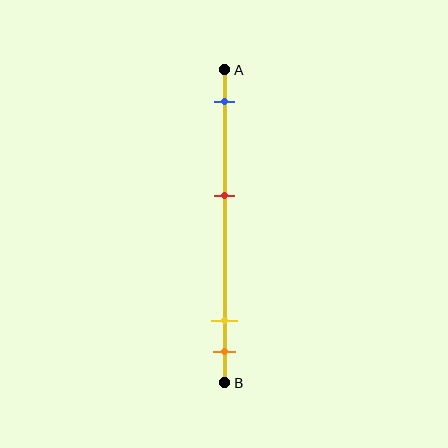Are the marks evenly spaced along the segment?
No, the marks are not evenly spaced.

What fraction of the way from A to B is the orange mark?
The orange mark is approximately 90% (0.9) of the way from A to B.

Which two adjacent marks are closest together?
The yellow and orange marks are the closest adjacent pair.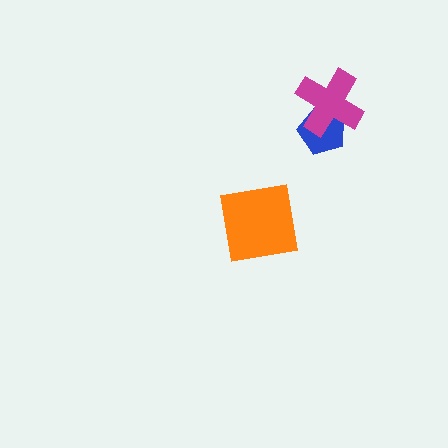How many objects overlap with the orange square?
0 objects overlap with the orange square.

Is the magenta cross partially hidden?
No, no other shape covers it.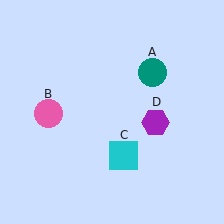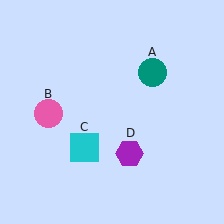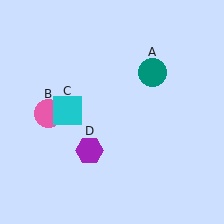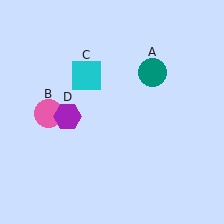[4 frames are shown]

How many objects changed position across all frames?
2 objects changed position: cyan square (object C), purple hexagon (object D).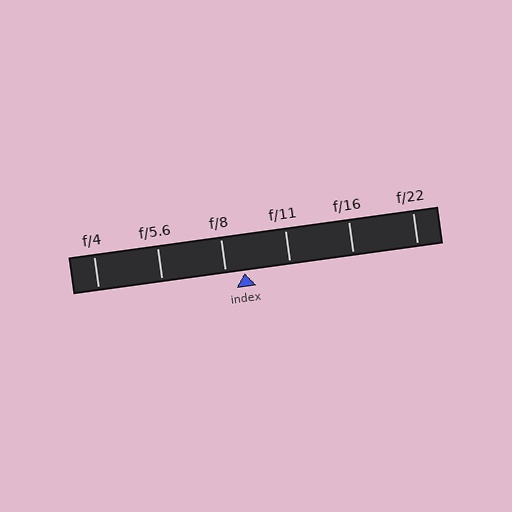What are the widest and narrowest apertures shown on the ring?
The widest aperture shown is f/4 and the narrowest is f/22.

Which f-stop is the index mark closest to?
The index mark is closest to f/8.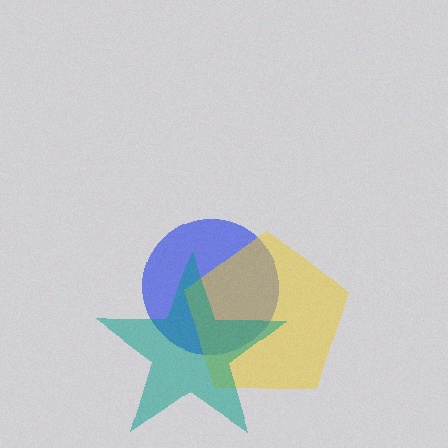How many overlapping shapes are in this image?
There are 3 overlapping shapes in the image.